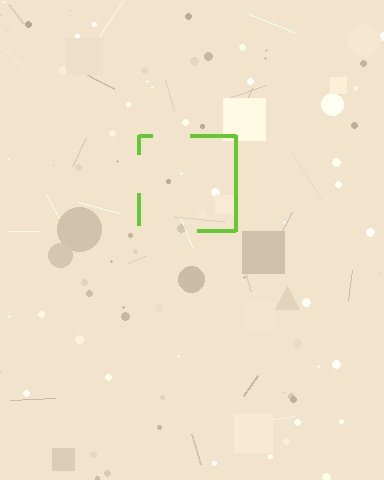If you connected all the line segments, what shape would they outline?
They would outline a square.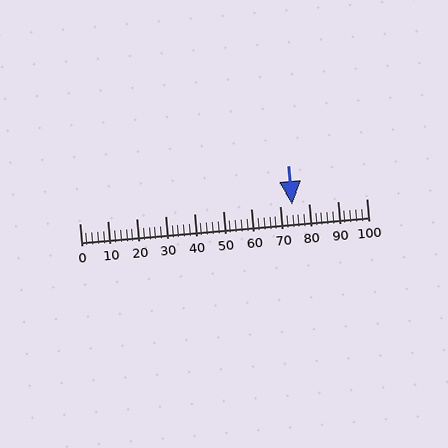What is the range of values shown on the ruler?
The ruler shows values from 0 to 100.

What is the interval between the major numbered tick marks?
The major tick marks are spaced 10 units apart.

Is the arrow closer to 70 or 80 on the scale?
The arrow is closer to 70.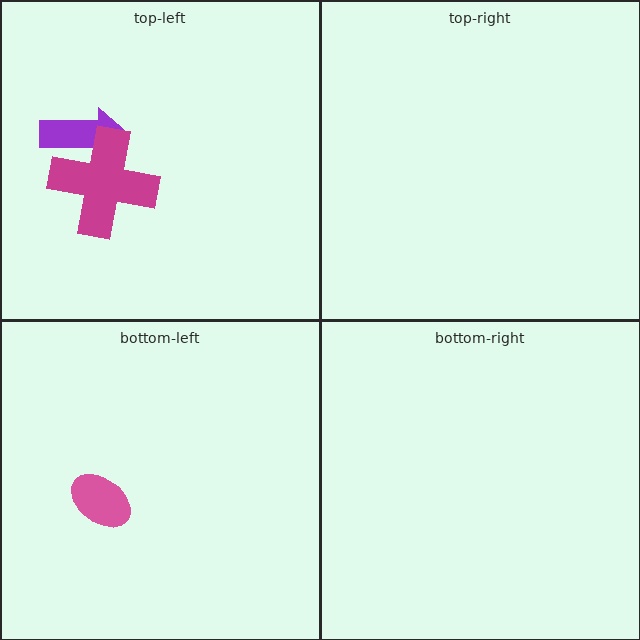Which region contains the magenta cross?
The top-left region.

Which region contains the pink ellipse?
The bottom-left region.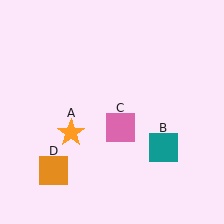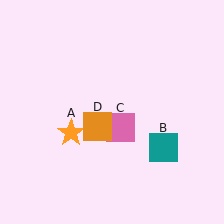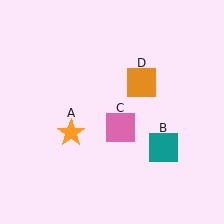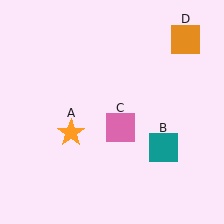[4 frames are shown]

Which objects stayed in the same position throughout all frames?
Orange star (object A) and teal square (object B) and pink square (object C) remained stationary.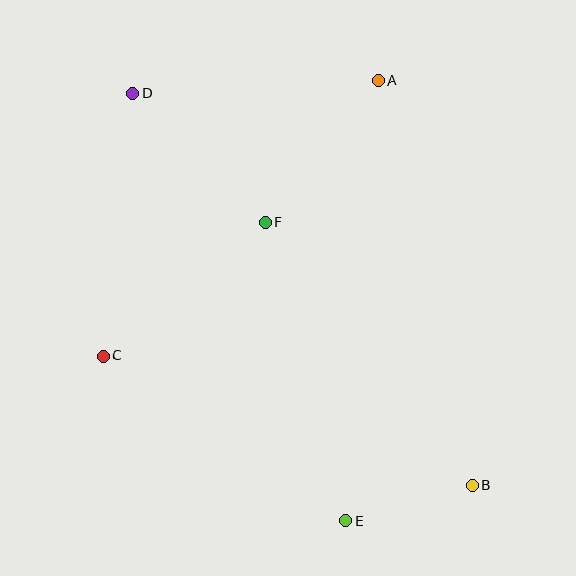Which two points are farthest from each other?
Points B and D are farthest from each other.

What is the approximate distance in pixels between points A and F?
The distance between A and F is approximately 181 pixels.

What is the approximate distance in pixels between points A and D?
The distance between A and D is approximately 245 pixels.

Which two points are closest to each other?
Points B and E are closest to each other.